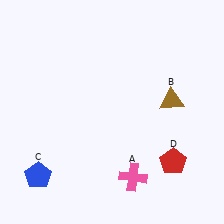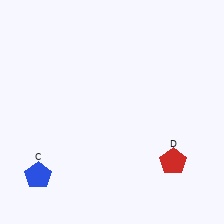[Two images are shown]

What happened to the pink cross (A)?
The pink cross (A) was removed in Image 2. It was in the bottom-right area of Image 1.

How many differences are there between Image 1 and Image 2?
There are 2 differences between the two images.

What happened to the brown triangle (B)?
The brown triangle (B) was removed in Image 2. It was in the top-right area of Image 1.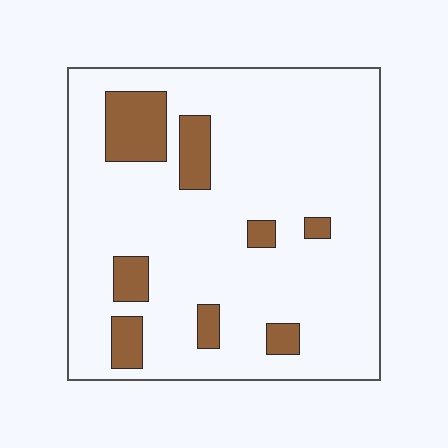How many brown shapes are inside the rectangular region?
8.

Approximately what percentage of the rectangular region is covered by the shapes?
Approximately 15%.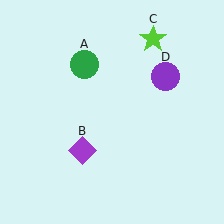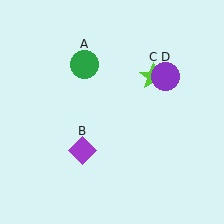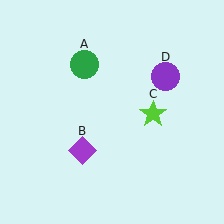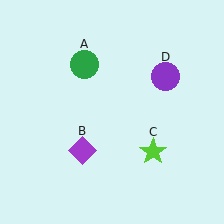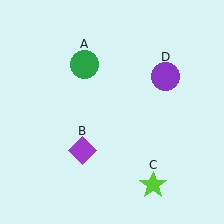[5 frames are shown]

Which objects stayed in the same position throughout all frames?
Green circle (object A) and purple diamond (object B) and purple circle (object D) remained stationary.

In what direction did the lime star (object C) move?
The lime star (object C) moved down.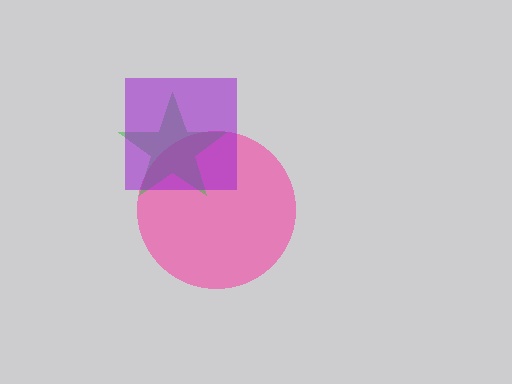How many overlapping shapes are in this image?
There are 3 overlapping shapes in the image.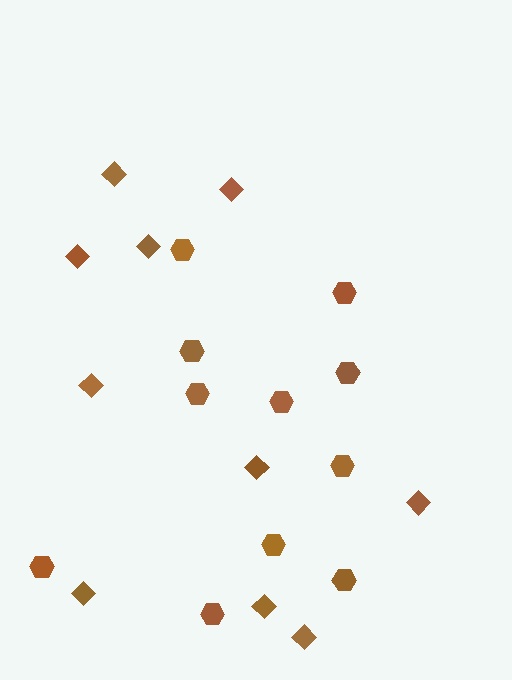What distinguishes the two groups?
There are 2 groups: one group of hexagons (11) and one group of diamonds (10).